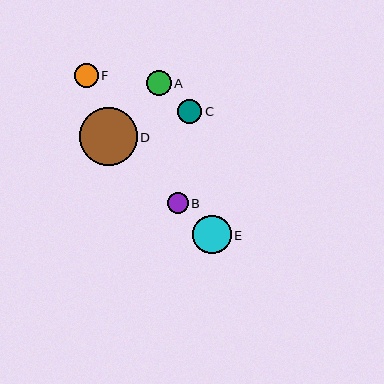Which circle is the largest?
Circle D is the largest with a size of approximately 58 pixels.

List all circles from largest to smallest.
From largest to smallest: D, E, A, F, C, B.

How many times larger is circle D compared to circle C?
Circle D is approximately 2.4 times the size of circle C.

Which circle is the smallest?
Circle B is the smallest with a size of approximately 21 pixels.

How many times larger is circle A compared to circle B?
Circle A is approximately 1.2 times the size of circle B.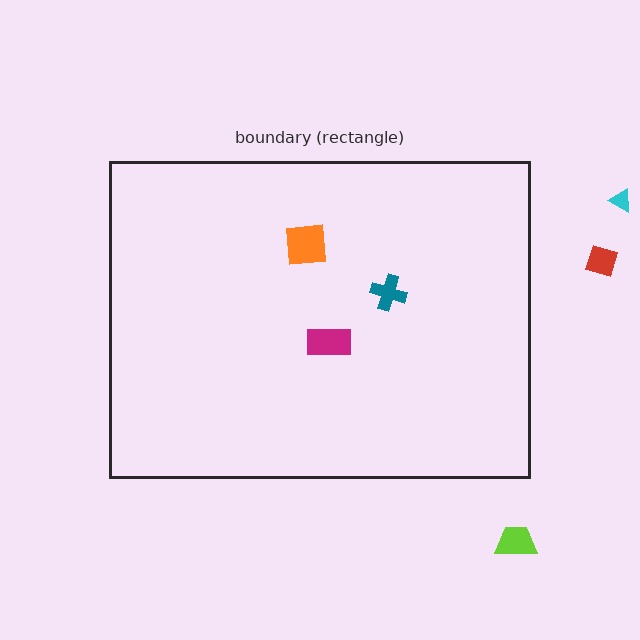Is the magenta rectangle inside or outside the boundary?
Inside.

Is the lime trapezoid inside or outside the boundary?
Outside.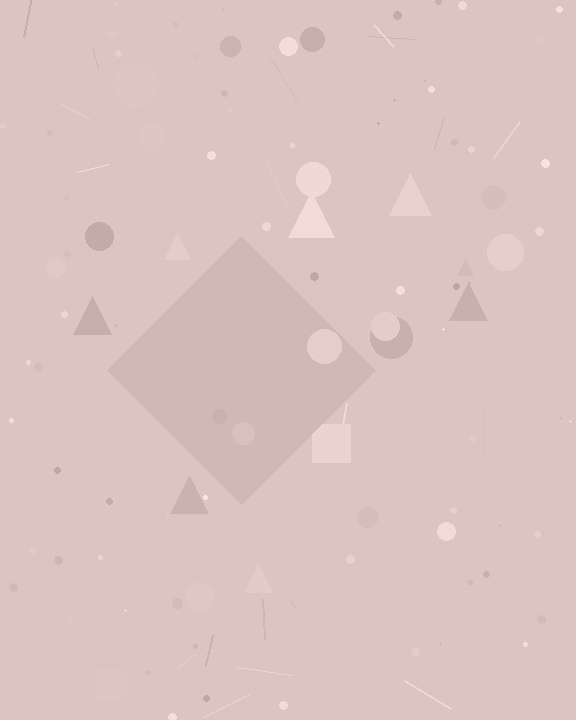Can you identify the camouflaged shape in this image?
The camouflaged shape is a diamond.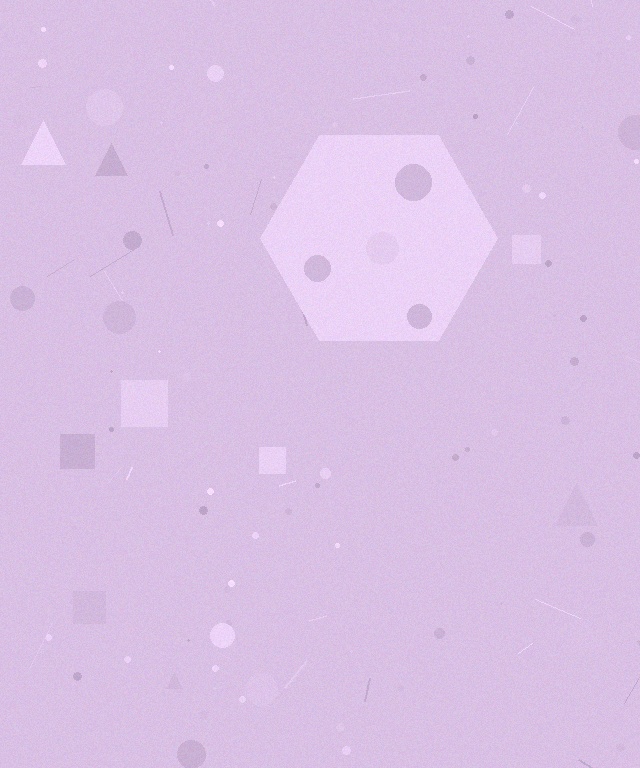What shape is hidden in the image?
A hexagon is hidden in the image.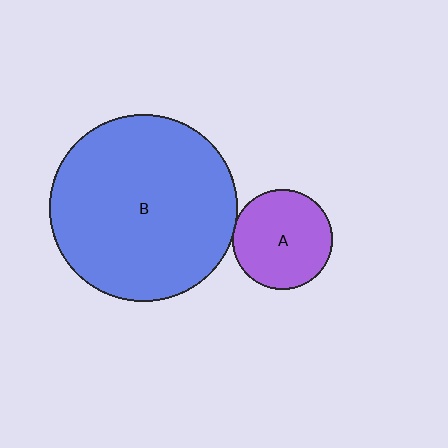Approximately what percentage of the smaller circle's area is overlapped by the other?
Approximately 5%.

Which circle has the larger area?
Circle B (blue).